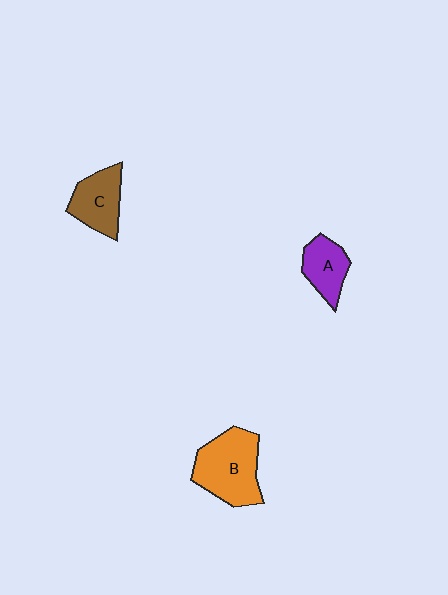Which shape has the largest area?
Shape B (orange).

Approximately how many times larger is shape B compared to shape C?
Approximately 1.5 times.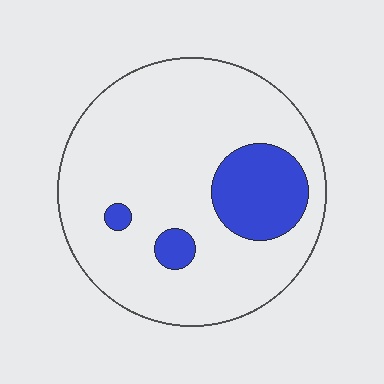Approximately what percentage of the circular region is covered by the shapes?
Approximately 15%.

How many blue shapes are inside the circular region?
3.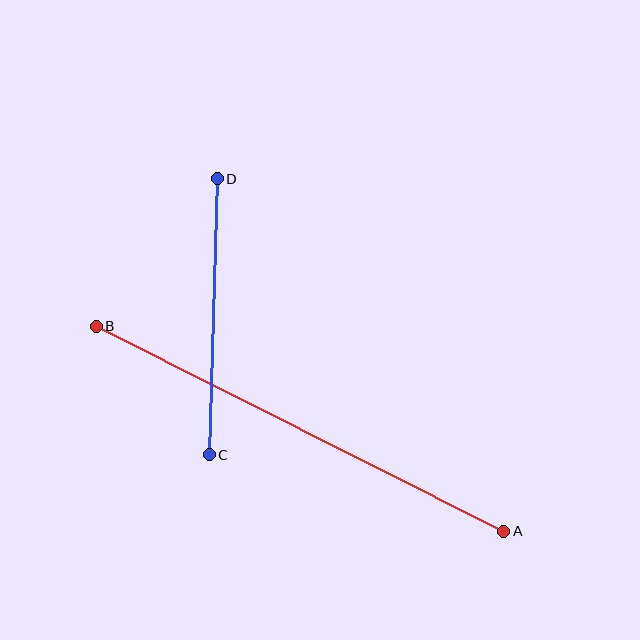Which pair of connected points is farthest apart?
Points A and B are farthest apart.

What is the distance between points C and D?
The distance is approximately 276 pixels.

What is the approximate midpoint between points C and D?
The midpoint is at approximately (213, 317) pixels.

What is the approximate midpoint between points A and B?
The midpoint is at approximately (300, 429) pixels.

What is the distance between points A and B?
The distance is approximately 456 pixels.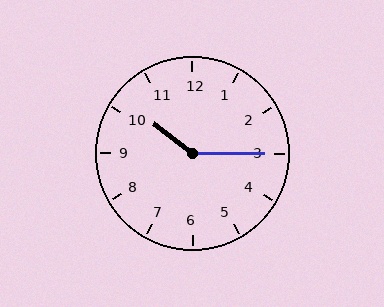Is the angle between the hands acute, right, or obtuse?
It is obtuse.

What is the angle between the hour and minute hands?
Approximately 142 degrees.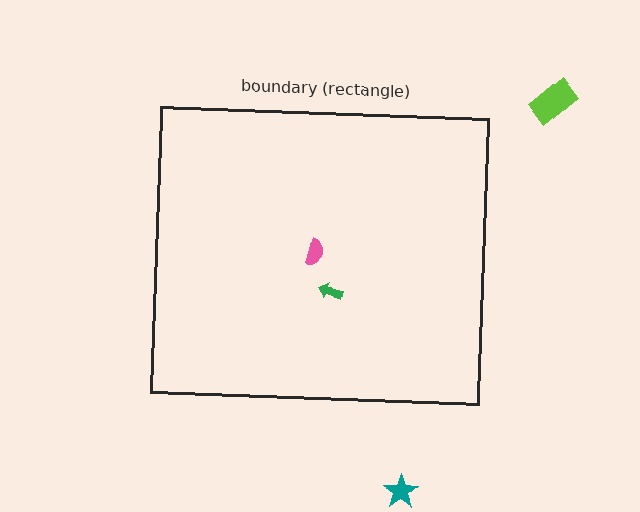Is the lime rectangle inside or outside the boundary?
Outside.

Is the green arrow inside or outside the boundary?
Inside.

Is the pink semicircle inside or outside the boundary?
Inside.